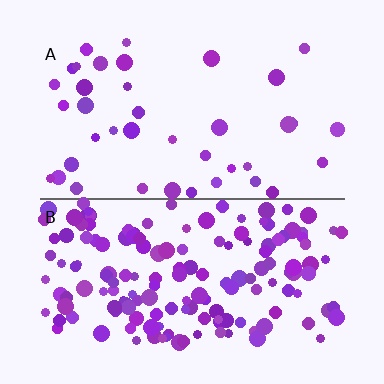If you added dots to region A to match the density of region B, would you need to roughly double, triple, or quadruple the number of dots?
Approximately quadruple.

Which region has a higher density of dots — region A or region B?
B (the bottom).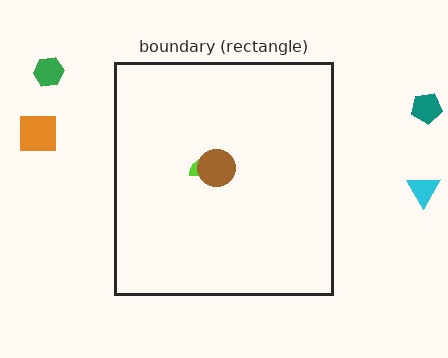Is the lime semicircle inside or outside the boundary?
Inside.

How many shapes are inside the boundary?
2 inside, 4 outside.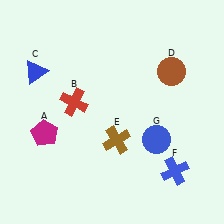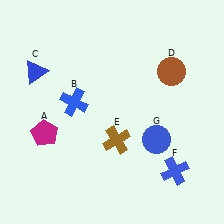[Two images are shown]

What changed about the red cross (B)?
In Image 1, B is red. In Image 2, it changed to blue.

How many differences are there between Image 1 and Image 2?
There is 1 difference between the two images.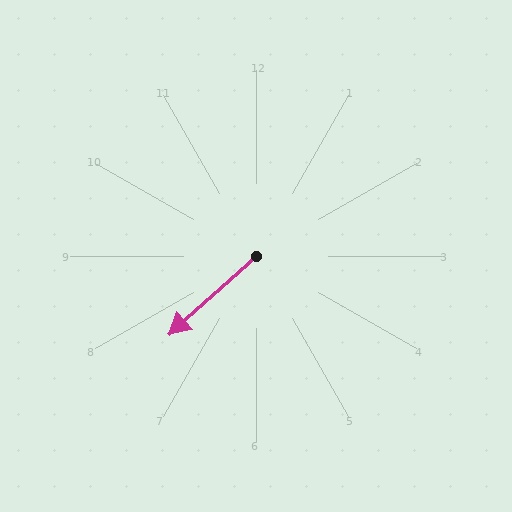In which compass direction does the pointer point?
Southwest.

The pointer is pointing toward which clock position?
Roughly 8 o'clock.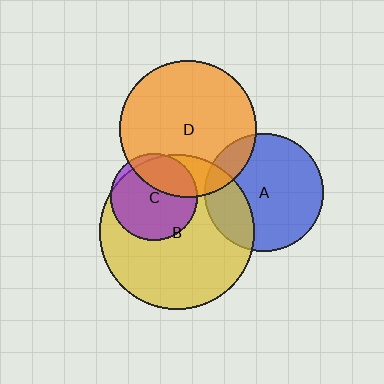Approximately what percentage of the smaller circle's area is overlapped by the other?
Approximately 25%.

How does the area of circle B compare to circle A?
Approximately 1.7 times.